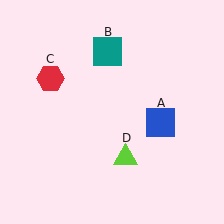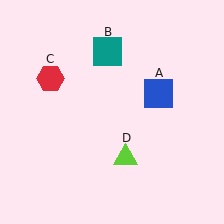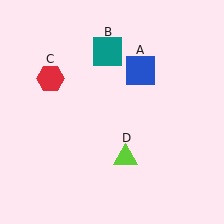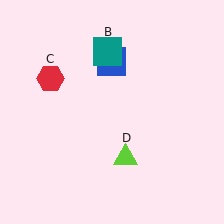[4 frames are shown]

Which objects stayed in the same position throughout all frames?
Teal square (object B) and red hexagon (object C) and lime triangle (object D) remained stationary.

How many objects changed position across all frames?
1 object changed position: blue square (object A).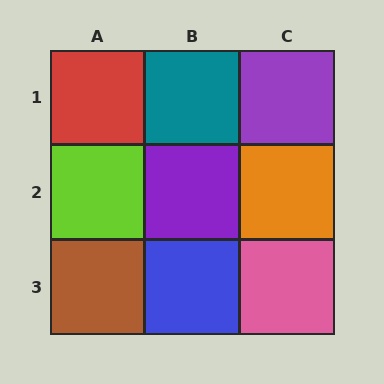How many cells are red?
1 cell is red.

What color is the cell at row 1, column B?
Teal.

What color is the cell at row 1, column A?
Red.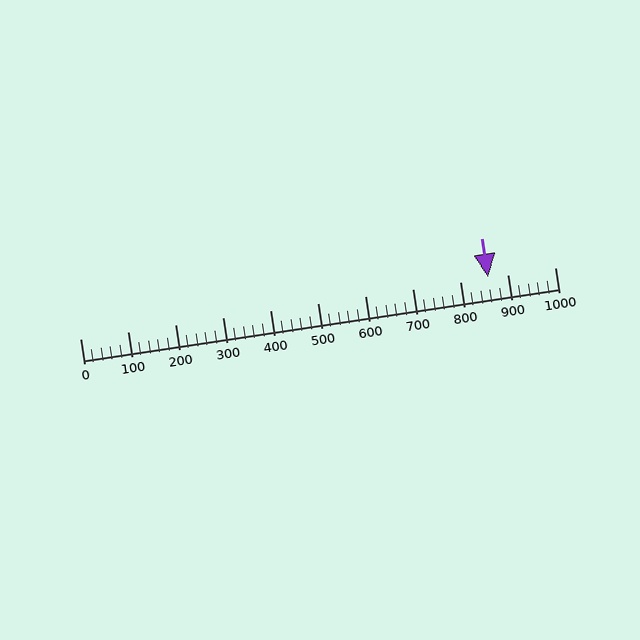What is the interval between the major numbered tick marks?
The major tick marks are spaced 100 units apart.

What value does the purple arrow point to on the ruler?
The purple arrow points to approximately 860.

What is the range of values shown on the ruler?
The ruler shows values from 0 to 1000.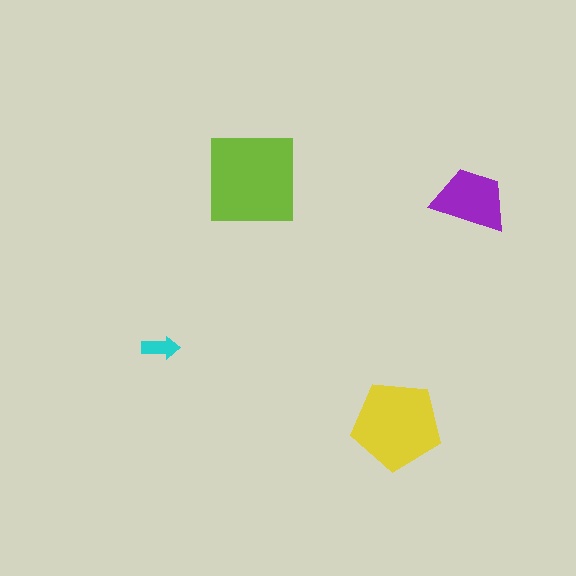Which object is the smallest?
The cyan arrow.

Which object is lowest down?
The yellow pentagon is bottommost.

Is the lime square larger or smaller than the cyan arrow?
Larger.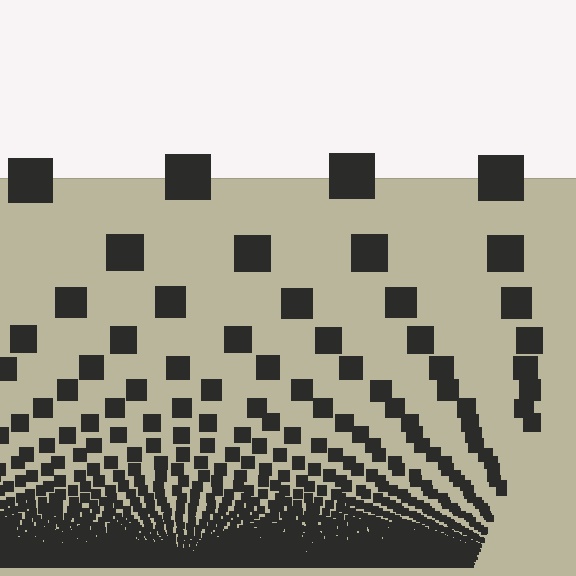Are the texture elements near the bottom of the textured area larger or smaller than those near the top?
Smaller. The gradient is inverted — elements near the bottom are smaller and denser.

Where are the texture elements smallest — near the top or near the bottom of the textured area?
Near the bottom.